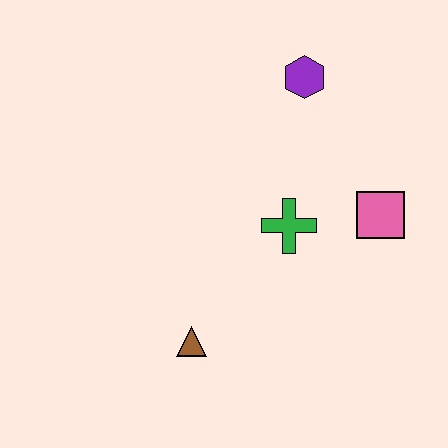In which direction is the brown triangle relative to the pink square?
The brown triangle is to the left of the pink square.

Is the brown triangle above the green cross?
No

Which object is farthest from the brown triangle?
The purple hexagon is farthest from the brown triangle.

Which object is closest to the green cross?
The pink square is closest to the green cross.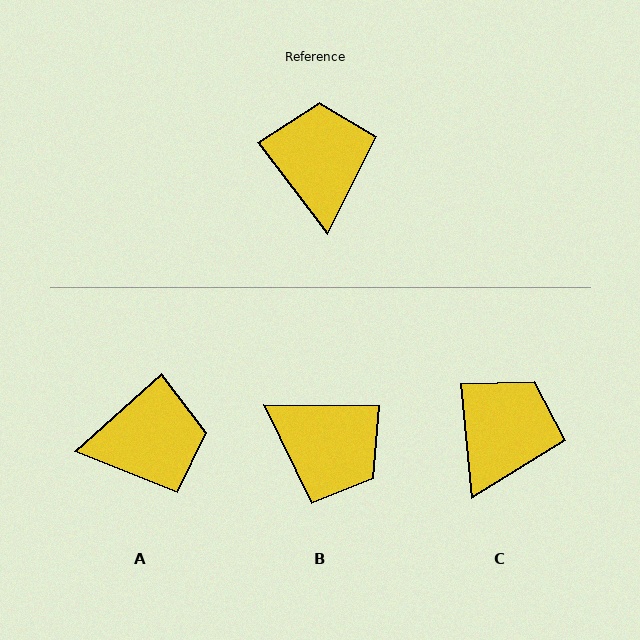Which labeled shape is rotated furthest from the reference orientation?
B, about 128 degrees away.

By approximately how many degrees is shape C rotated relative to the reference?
Approximately 32 degrees clockwise.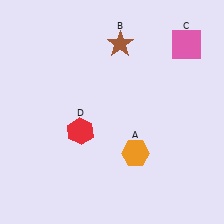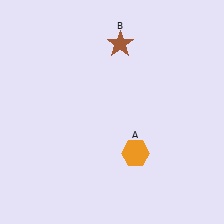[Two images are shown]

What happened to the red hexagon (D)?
The red hexagon (D) was removed in Image 2. It was in the bottom-left area of Image 1.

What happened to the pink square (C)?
The pink square (C) was removed in Image 2. It was in the top-right area of Image 1.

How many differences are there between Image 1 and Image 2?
There are 2 differences between the two images.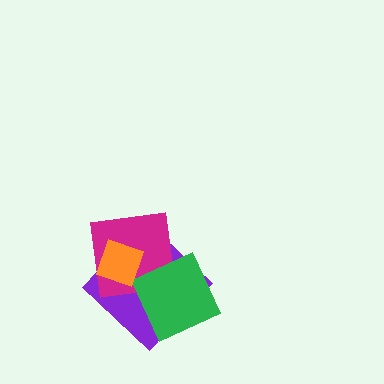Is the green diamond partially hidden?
Yes, it is partially covered by another shape.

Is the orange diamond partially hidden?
No, no other shape covers it.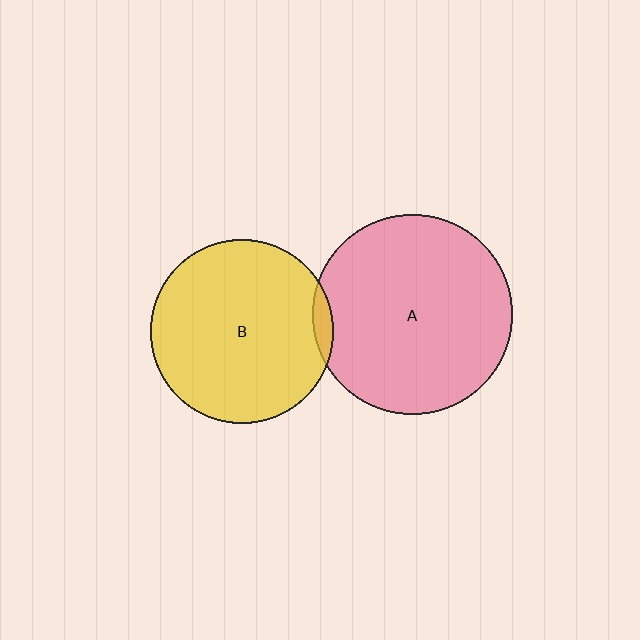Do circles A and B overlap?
Yes.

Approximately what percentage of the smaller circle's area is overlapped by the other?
Approximately 5%.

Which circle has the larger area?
Circle A (pink).